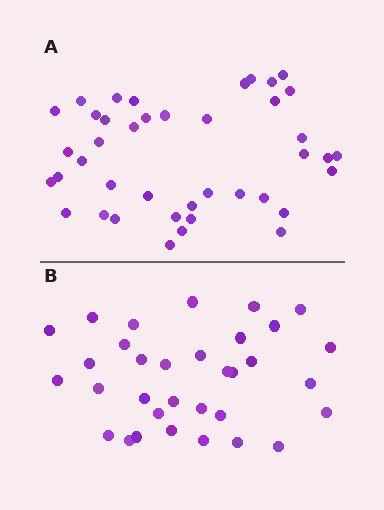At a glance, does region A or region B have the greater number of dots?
Region A (the top region) has more dots.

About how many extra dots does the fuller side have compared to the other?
Region A has roughly 8 or so more dots than region B.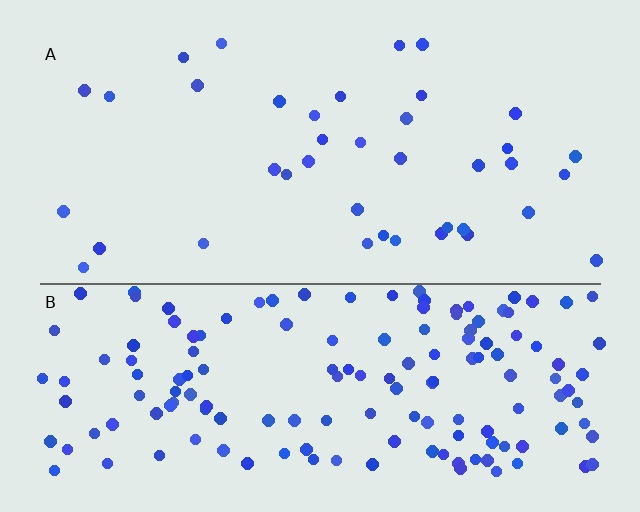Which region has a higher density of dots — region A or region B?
B (the bottom).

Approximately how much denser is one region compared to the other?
Approximately 4.1× — region B over region A.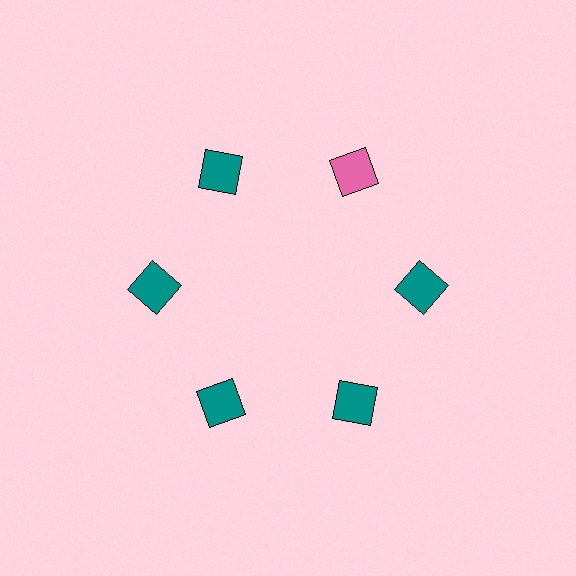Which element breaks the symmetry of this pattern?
The pink square at roughly the 1 o'clock position breaks the symmetry. All other shapes are teal squares.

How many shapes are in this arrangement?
There are 6 shapes arranged in a ring pattern.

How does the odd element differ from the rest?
It has a different color: pink instead of teal.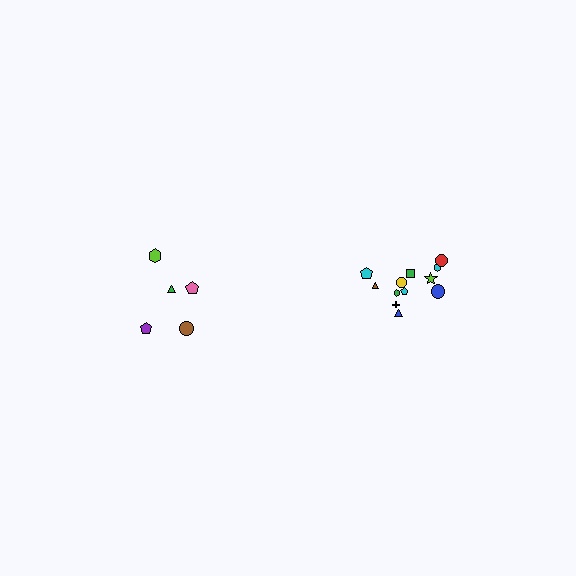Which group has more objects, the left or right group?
The right group.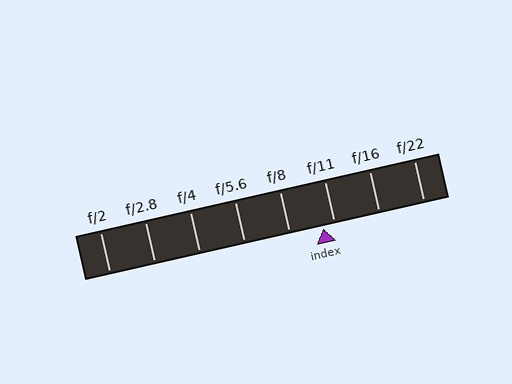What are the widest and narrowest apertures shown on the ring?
The widest aperture shown is f/2 and the narrowest is f/22.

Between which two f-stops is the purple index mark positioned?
The index mark is between f/8 and f/11.